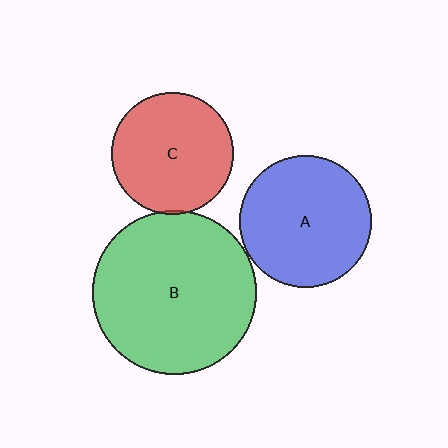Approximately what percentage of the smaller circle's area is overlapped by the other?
Approximately 5%.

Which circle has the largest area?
Circle B (green).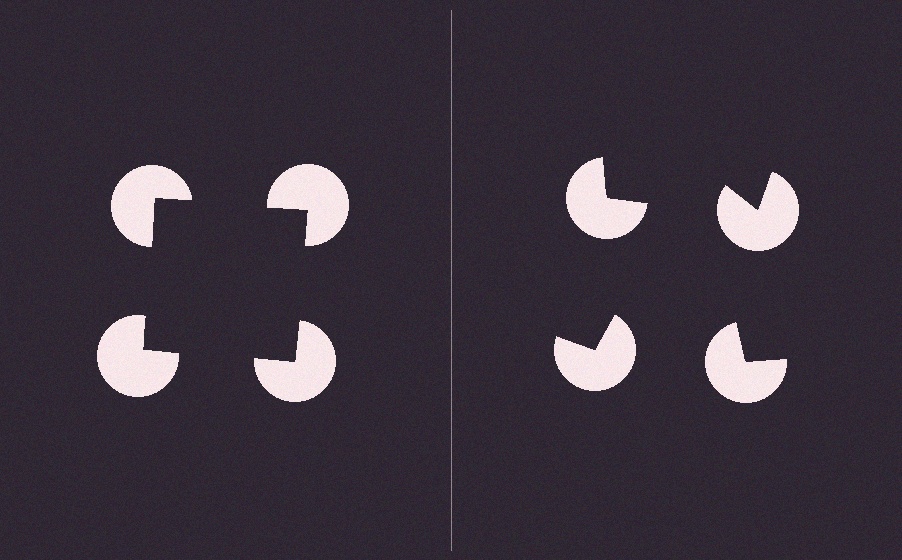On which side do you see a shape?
An illusory square appears on the left side. On the right side the wedge cuts are rotated, so no coherent shape forms.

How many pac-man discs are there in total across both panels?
8 — 4 on each side.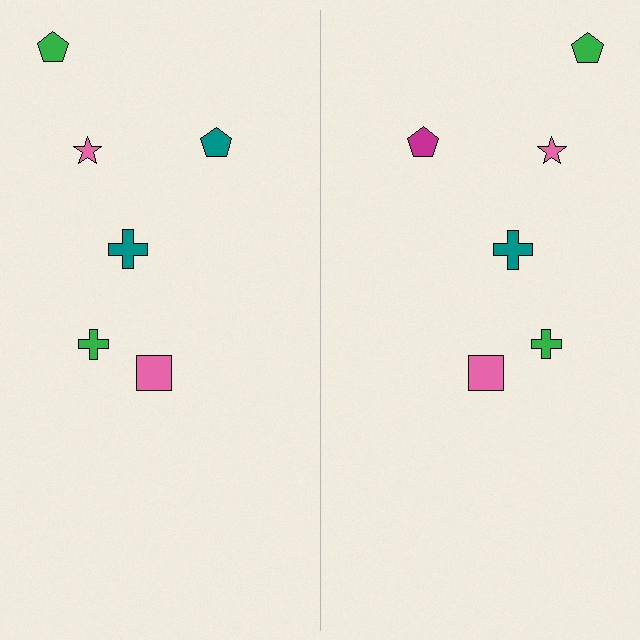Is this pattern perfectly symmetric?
No, the pattern is not perfectly symmetric. The magenta pentagon on the right side breaks the symmetry — its mirror counterpart is teal.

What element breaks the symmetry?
The magenta pentagon on the right side breaks the symmetry — its mirror counterpart is teal.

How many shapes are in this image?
There are 12 shapes in this image.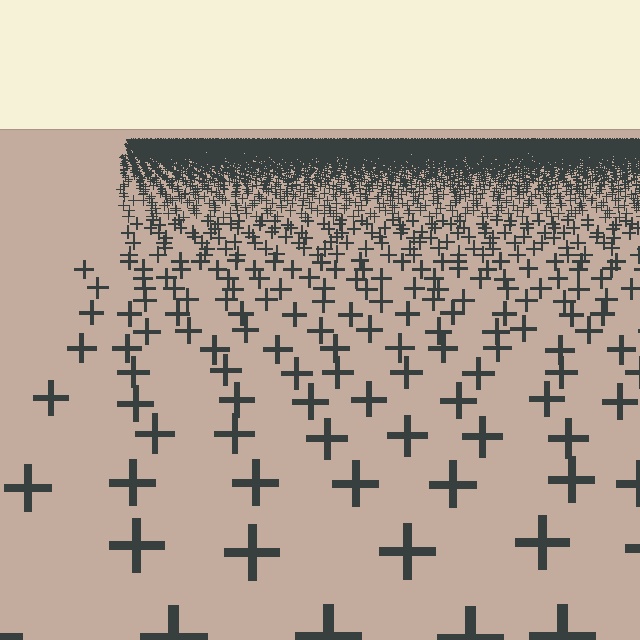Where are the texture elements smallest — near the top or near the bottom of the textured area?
Near the top.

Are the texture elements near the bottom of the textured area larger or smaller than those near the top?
Larger. Near the bottom, elements are closer to the viewer and appear at a bigger on-screen size.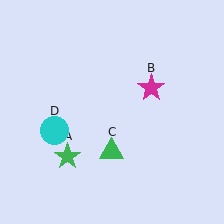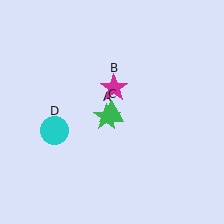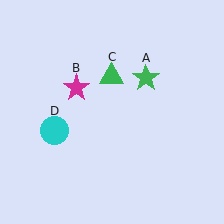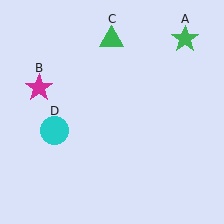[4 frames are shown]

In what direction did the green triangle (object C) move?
The green triangle (object C) moved up.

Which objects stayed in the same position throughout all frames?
Cyan circle (object D) remained stationary.